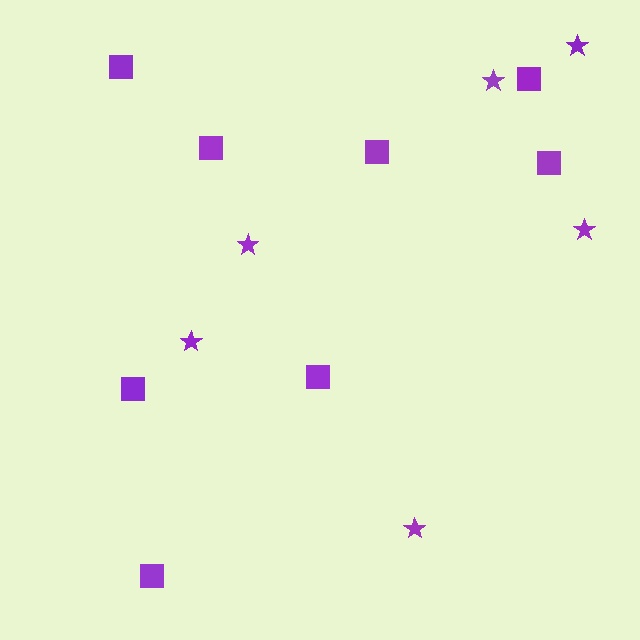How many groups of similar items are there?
There are 2 groups: one group of stars (6) and one group of squares (8).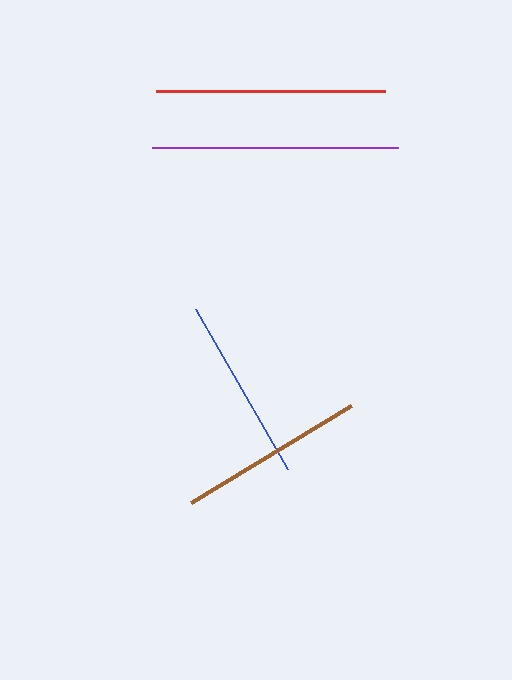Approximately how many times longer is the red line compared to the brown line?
The red line is approximately 1.2 times the length of the brown line.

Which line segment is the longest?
The purple line is the longest at approximately 246 pixels.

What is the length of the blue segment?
The blue segment is approximately 185 pixels long.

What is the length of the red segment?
The red segment is approximately 229 pixels long.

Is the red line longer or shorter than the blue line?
The red line is longer than the blue line.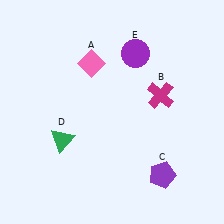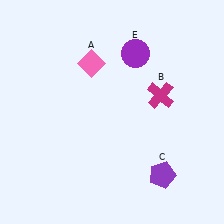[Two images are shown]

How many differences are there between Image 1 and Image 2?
There is 1 difference between the two images.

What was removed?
The green triangle (D) was removed in Image 2.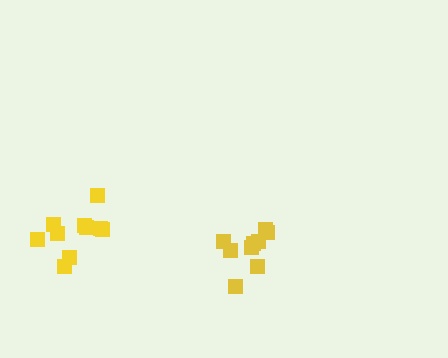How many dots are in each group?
Group 1: 9 dots, Group 2: 11 dots (20 total).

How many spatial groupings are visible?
There are 2 spatial groupings.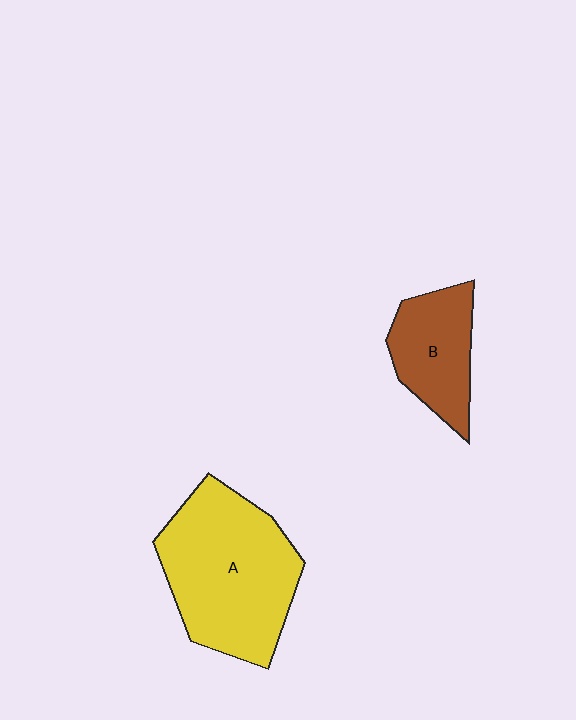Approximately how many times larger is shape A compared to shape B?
Approximately 2.0 times.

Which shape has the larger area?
Shape A (yellow).